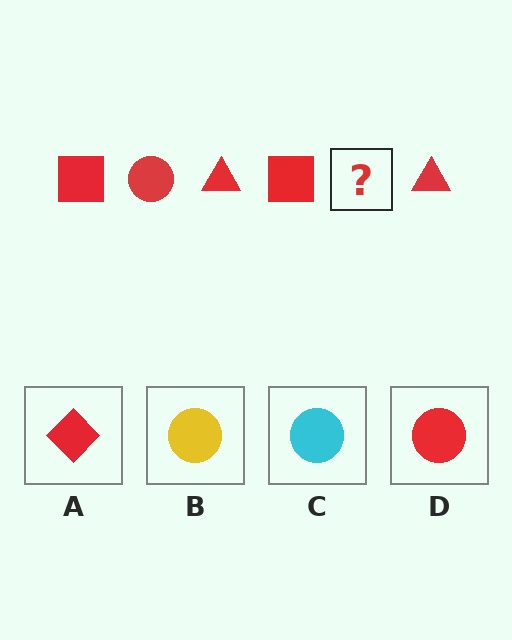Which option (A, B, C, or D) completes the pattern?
D.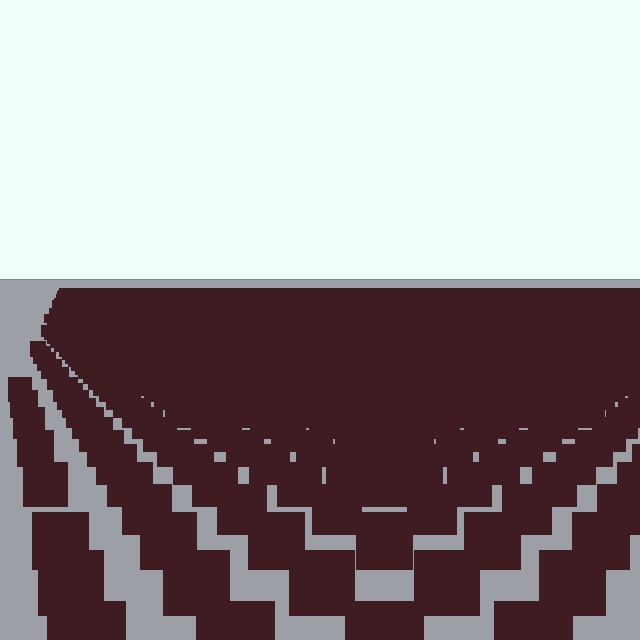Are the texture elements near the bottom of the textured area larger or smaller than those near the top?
Larger. Near the bottom, elements are closer to the viewer and appear at a bigger on-screen size.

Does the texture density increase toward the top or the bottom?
Density increases toward the top.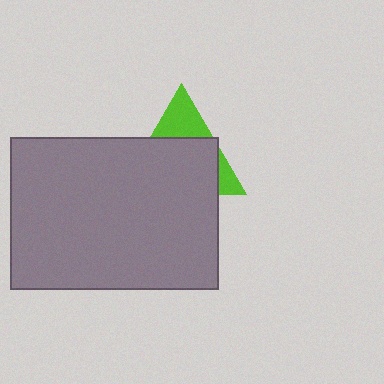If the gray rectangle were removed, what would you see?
You would see the complete lime triangle.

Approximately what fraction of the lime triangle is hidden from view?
Roughly 67% of the lime triangle is hidden behind the gray rectangle.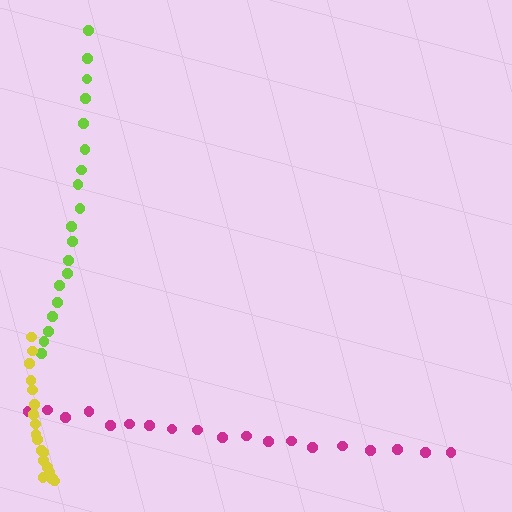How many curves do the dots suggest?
There are 3 distinct paths.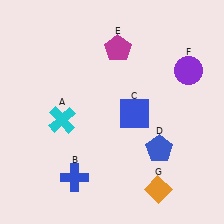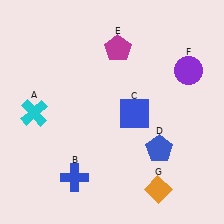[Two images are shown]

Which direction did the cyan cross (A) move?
The cyan cross (A) moved left.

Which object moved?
The cyan cross (A) moved left.